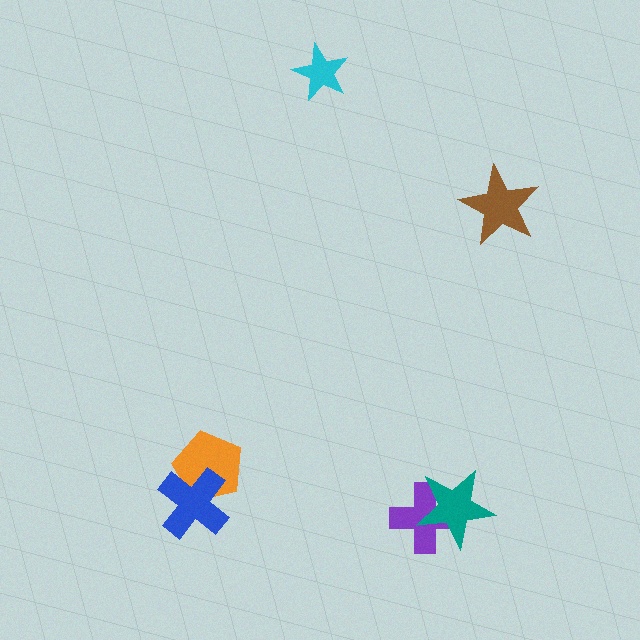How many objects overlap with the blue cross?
1 object overlaps with the blue cross.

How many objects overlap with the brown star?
0 objects overlap with the brown star.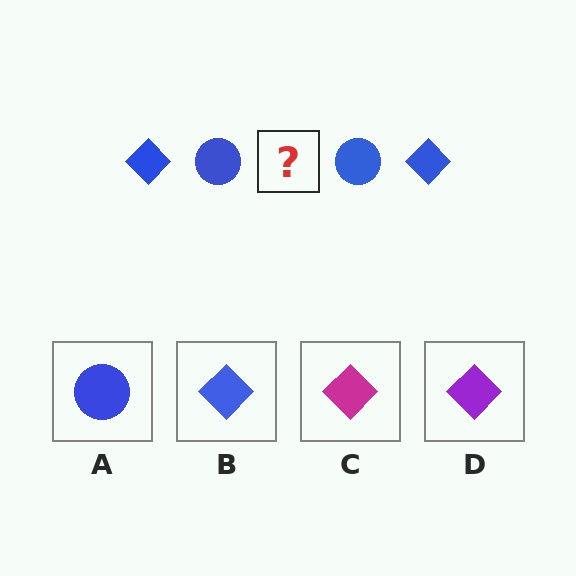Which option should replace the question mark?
Option B.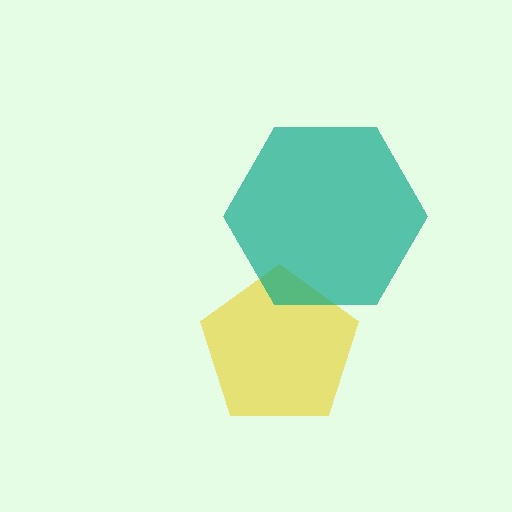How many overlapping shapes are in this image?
There are 2 overlapping shapes in the image.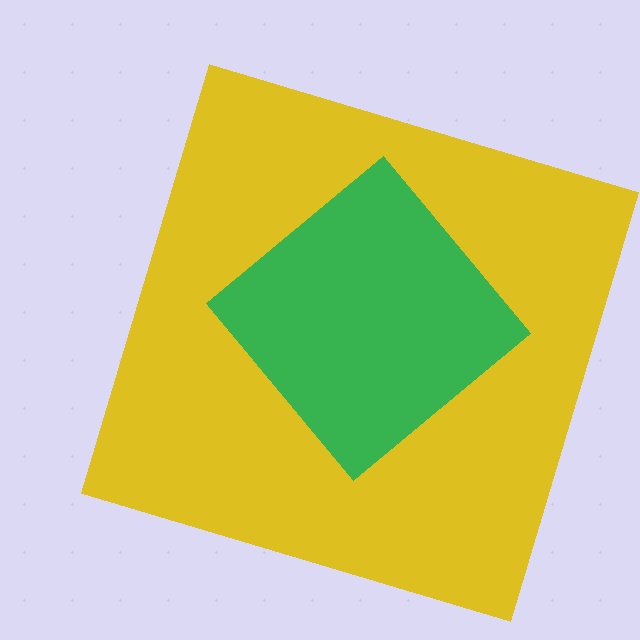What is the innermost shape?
The green diamond.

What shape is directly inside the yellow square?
The green diamond.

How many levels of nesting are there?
2.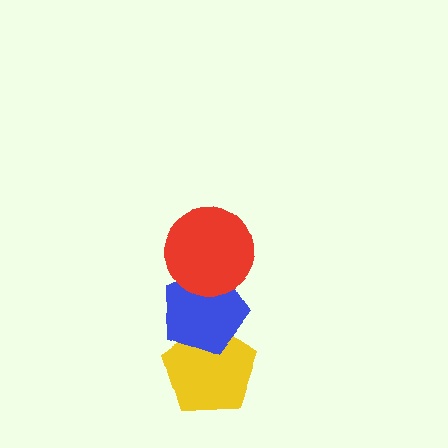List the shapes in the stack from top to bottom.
From top to bottom: the red circle, the blue pentagon, the yellow pentagon.